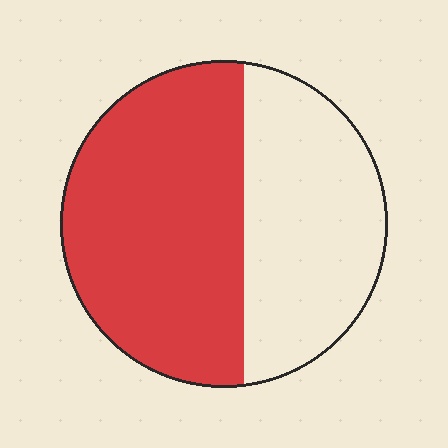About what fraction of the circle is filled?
About three fifths (3/5).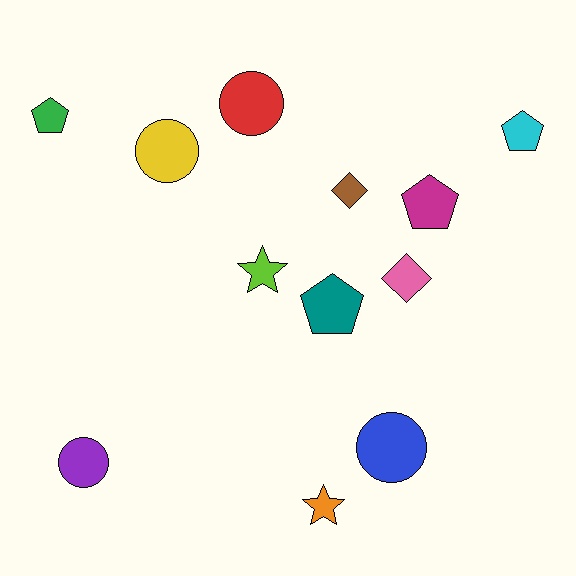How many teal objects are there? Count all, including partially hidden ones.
There is 1 teal object.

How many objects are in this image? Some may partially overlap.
There are 12 objects.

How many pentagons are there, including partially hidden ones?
There are 4 pentagons.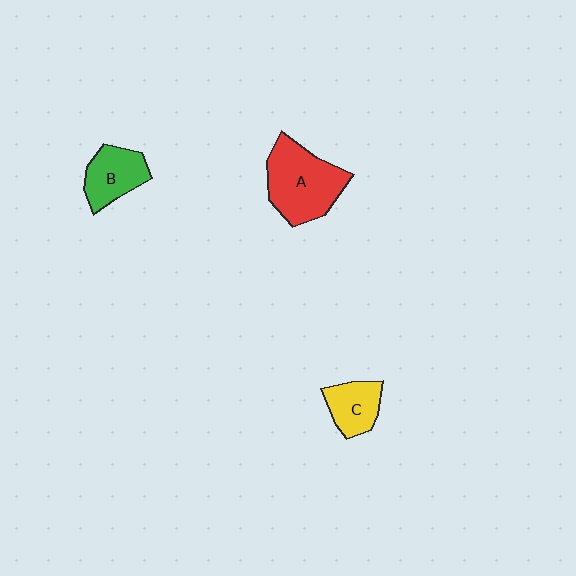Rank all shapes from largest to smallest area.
From largest to smallest: A (red), B (green), C (yellow).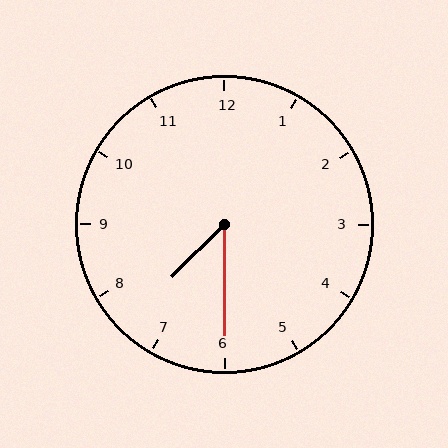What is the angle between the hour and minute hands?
Approximately 45 degrees.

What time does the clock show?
7:30.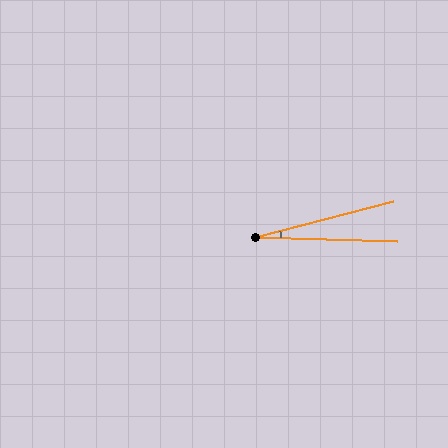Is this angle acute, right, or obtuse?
It is acute.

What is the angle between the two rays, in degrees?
Approximately 16 degrees.